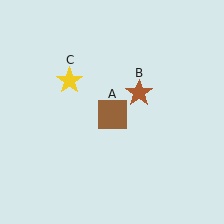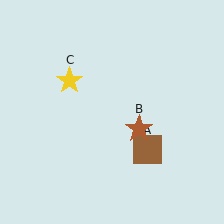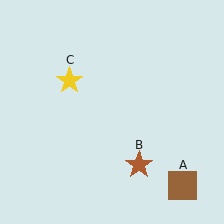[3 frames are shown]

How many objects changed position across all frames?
2 objects changed position: brown square (object A), brown star (object B).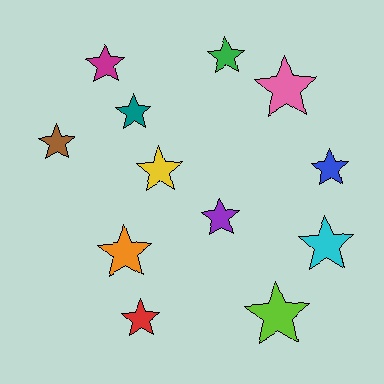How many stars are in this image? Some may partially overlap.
There are 12 stars.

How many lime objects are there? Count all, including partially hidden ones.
There is 1 lime object.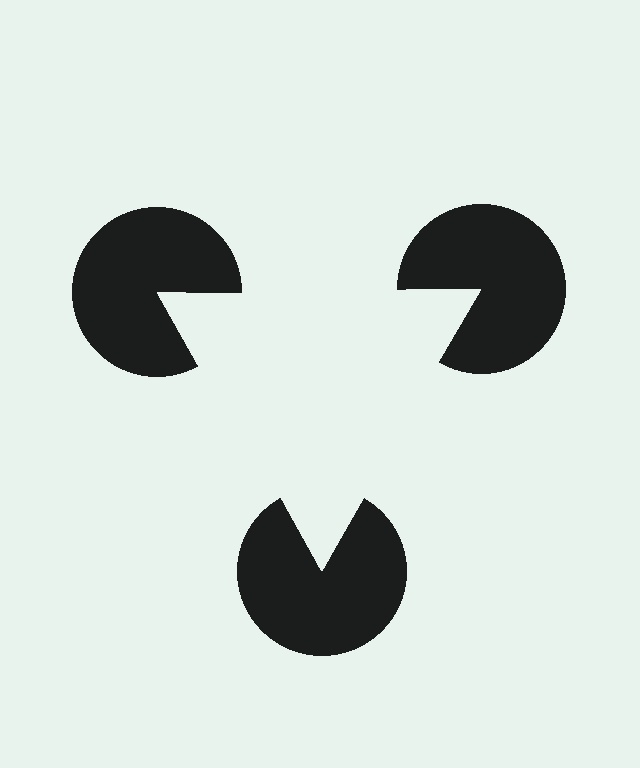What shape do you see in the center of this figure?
An illusory triangle — its edges are inferred from the aligned wedge cuts in the pac-man discs, not physically drawn.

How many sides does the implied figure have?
3 sides.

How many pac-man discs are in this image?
There are 3 — one at each vertex of the illusory triangle.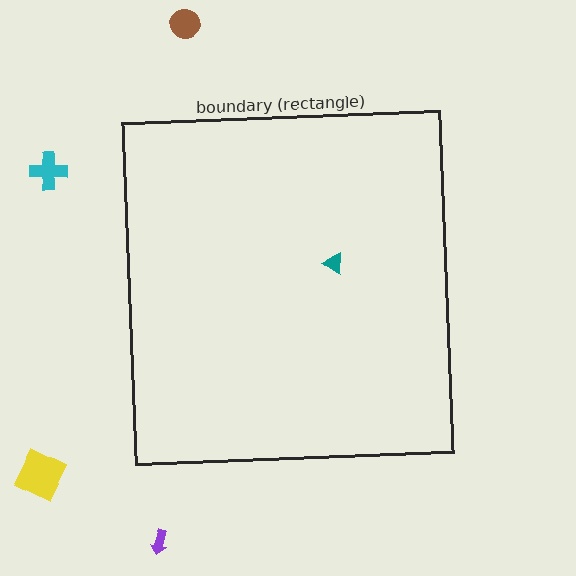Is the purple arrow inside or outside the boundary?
Outside.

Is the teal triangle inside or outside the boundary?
Inside.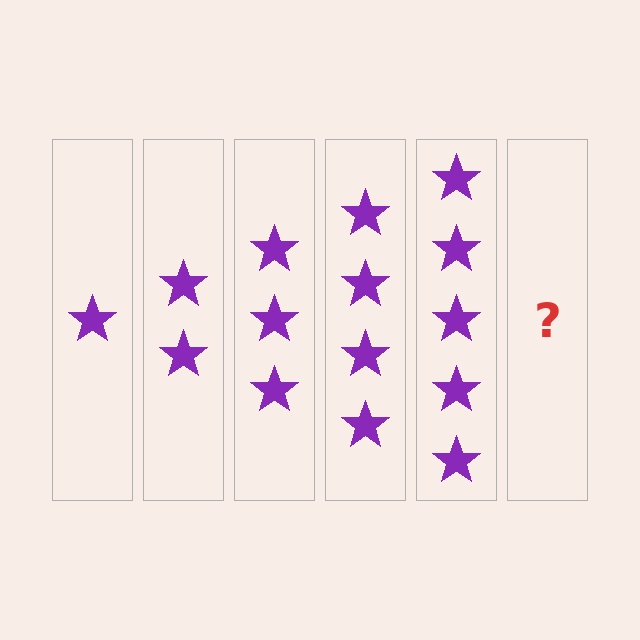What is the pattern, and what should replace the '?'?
The pattern is that each step adds one more star. The '?' should be 6 stars.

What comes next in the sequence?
The next element should be 6 stars.